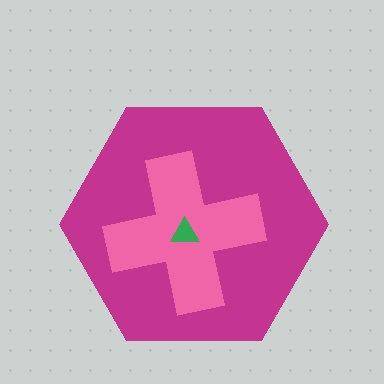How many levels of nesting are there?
3.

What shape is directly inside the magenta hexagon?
The pink cross.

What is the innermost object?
The green triangle.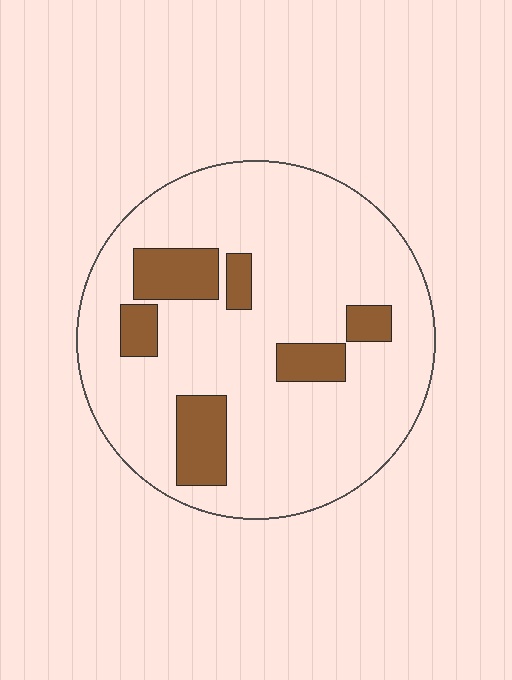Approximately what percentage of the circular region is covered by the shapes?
Approximately 15%.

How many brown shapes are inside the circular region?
6.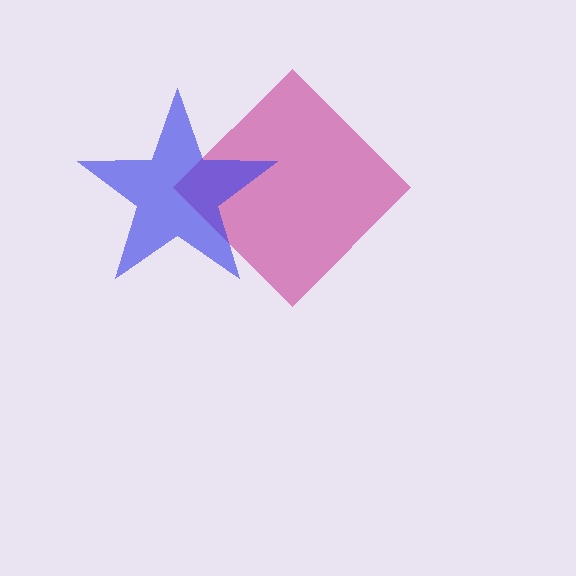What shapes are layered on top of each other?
The layered shapes are: a magenta diamond, a blue star.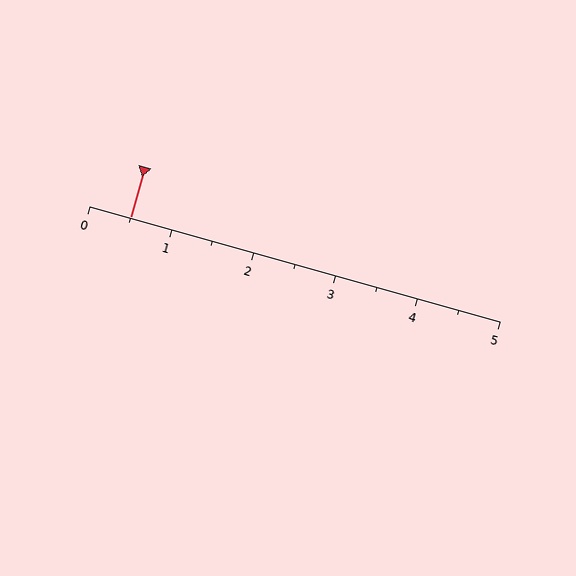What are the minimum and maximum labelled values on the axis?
The axis runs from 0 to 5.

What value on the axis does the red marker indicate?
The marker indicates approximately 0.5.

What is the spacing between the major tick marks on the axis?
The major ticks are spaced 1 apart.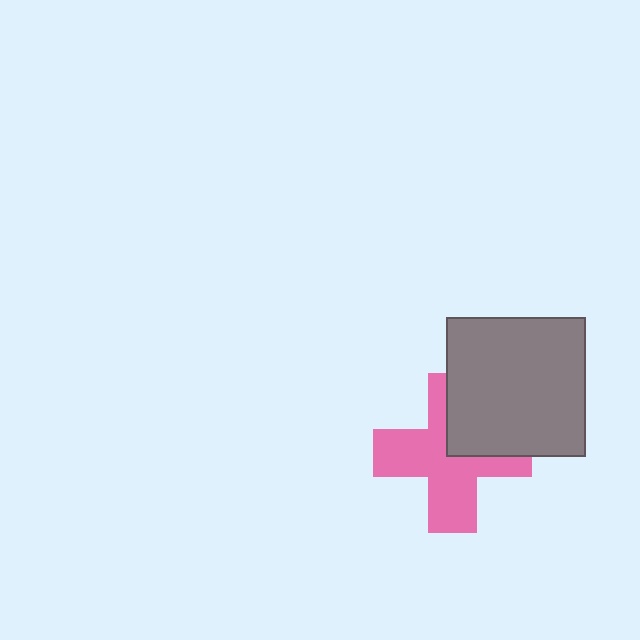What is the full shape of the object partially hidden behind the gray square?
The partially hidden object is a pink cross.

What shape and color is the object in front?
The object in front is a gray square.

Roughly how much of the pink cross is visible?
Most of it is visible (roughly 68%).